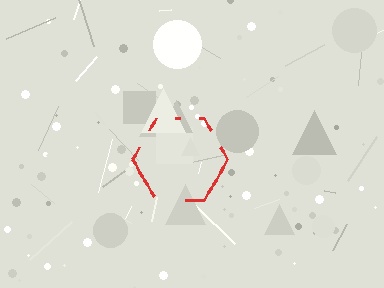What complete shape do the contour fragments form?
The contour fragments form a hexagon.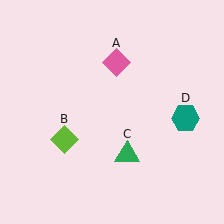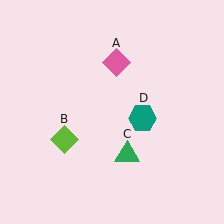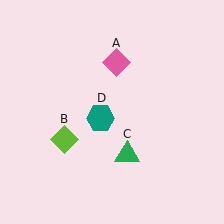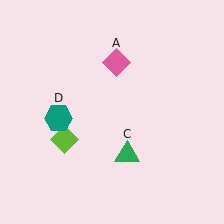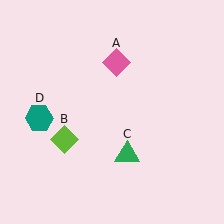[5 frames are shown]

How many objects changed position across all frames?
1 object changed position: teal hexagon (object D).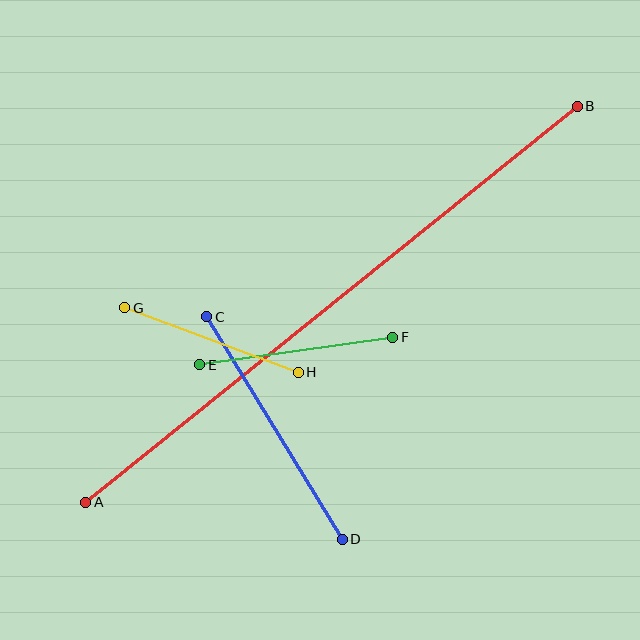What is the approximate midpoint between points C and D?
The midpoint is at approximately (274, 428) pixels.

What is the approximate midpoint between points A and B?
The midpoint is at approximately (332, 304) pixels.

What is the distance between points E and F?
The distance is approximately 195 pixels.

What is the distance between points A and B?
The distance is approximately 631 pixels.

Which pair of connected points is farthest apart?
Points A and B are farthest apart.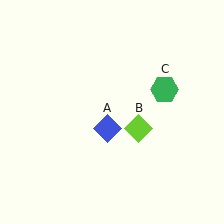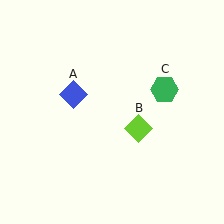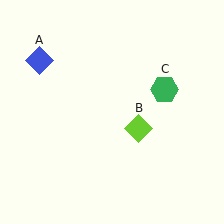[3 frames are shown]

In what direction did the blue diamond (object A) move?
The blue diamond (object A) moved up and to the left.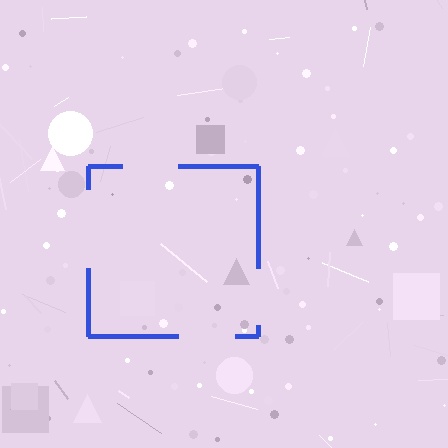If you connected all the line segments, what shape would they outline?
They would outline a square.